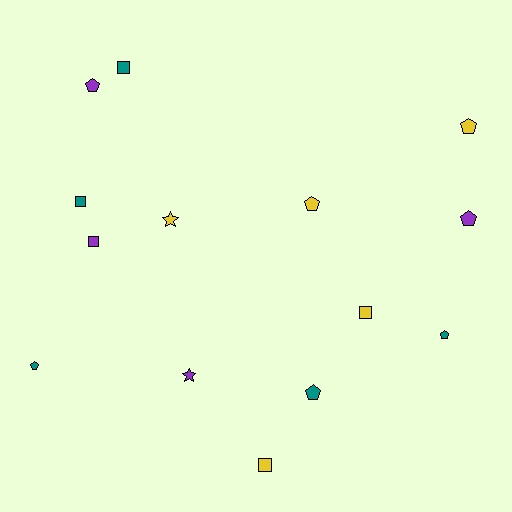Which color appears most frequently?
Yellow, with 5 objects.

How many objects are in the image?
There are 14 objects.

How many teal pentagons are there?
There are 3 teal pentagons.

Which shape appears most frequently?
Pentagon, with 7 objects.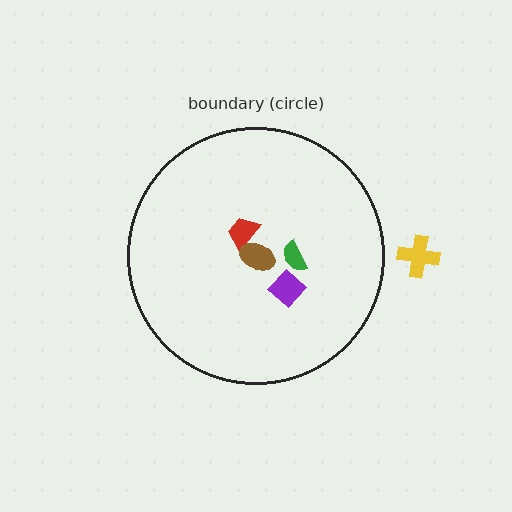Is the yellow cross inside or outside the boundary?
Outside.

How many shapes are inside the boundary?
4 inside, 1 outside.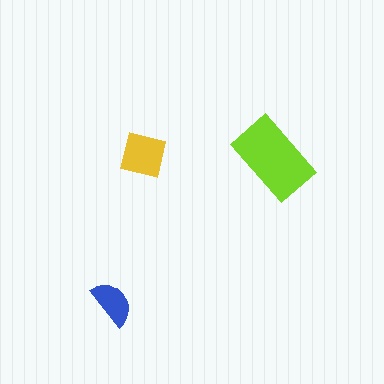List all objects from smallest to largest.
The blue semicircle, the yellow square, the lime rectangle.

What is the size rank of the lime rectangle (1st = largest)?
1st.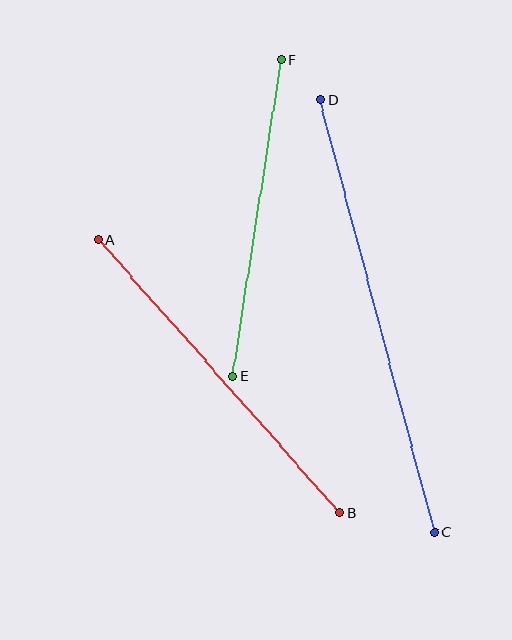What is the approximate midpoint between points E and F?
The midpoint is at approximately (257, 218) pixels.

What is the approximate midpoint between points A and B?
The midpoint is at approximately (219, 376) pixels.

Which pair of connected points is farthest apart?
Points C and D are farthest apart.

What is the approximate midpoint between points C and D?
The midpoint is at approximately (378, 316) pixels.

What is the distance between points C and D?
The distance is approximately 448 pixels.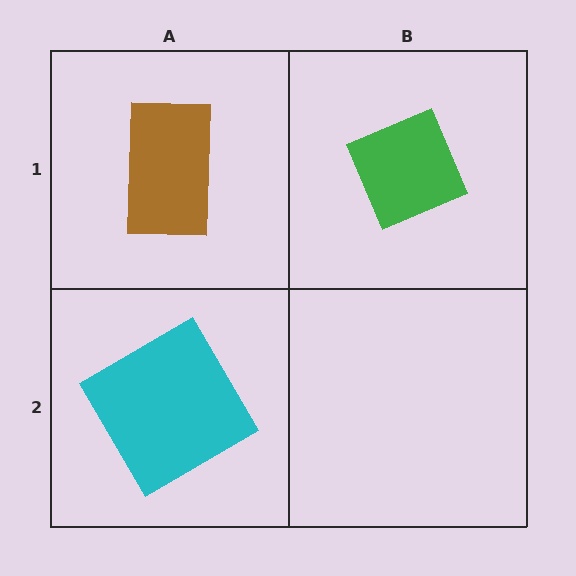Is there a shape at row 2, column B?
No, that cell is empty.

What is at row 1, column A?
A brown rectangle.